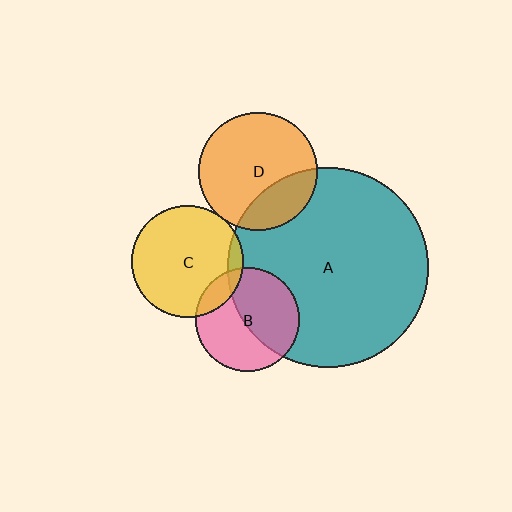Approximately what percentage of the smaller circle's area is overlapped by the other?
Approximately 5%.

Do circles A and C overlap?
Yes.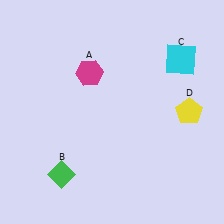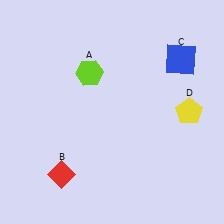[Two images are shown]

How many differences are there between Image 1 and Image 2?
There are 3 differences between the two images.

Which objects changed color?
A changed from magenta to lime. B changed from green to red. C changed from cyan to blue.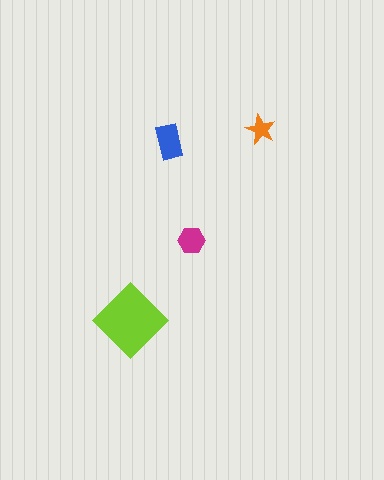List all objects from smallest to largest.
The orange star, the magenta hexagon, the blue rectangle, the lime diamond.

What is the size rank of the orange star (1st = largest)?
4th.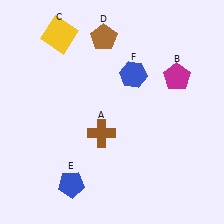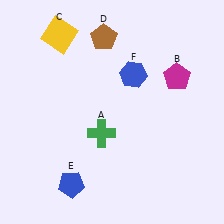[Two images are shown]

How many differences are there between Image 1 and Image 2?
There is 1 difference between the two images.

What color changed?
The cross (A) changed from brown in Image 1 to green in Image 2.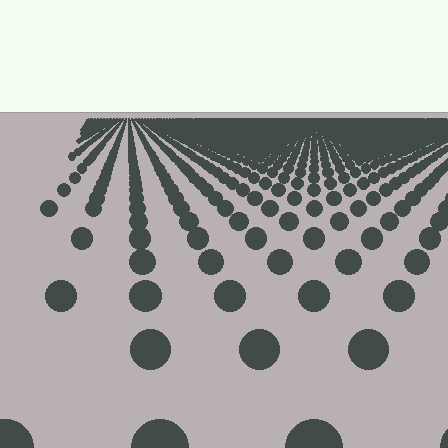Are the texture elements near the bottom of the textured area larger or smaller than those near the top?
Larger. Near the bottom, elements are closer to the viewer and appear at a bigger on-screen size.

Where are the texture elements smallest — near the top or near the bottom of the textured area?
Near the top.